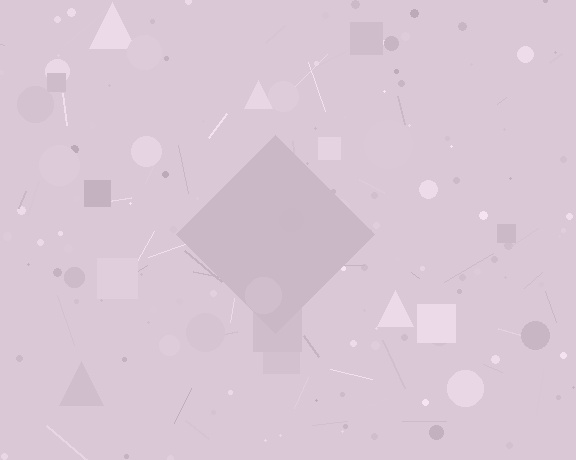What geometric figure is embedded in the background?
A diamond is embedded in the background.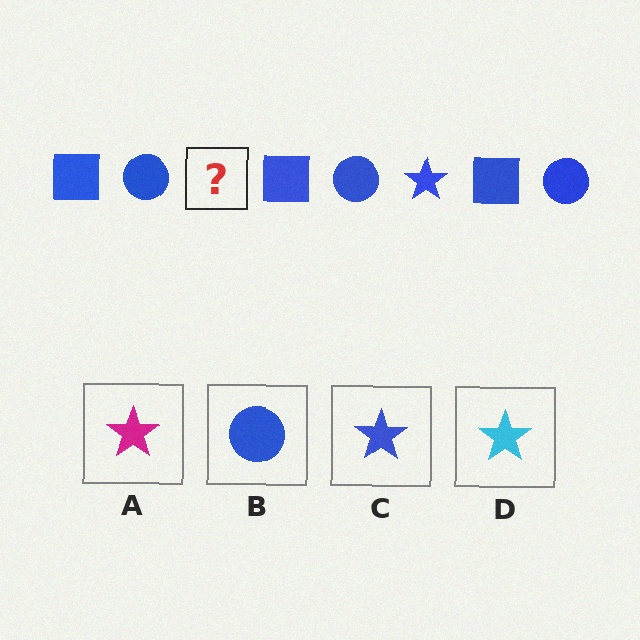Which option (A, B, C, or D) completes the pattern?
C.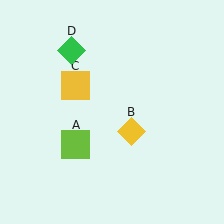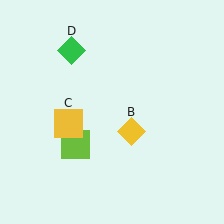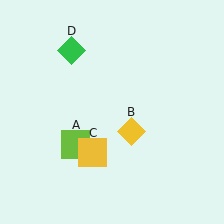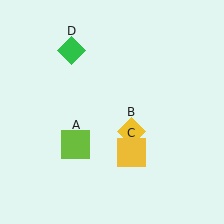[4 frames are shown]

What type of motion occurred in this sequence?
The yellow square (object C) rotated counterclockwise around the center of the scene.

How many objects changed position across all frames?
1 object changed position: yellow square (object C).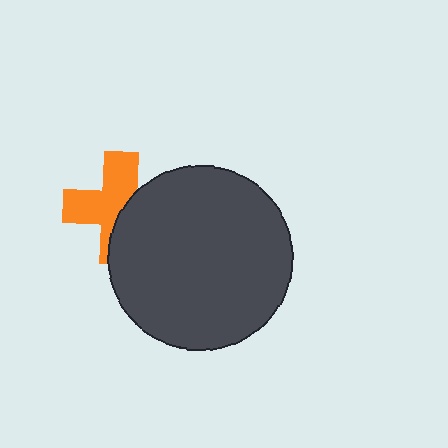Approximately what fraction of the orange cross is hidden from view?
Roughly 43% of the orange cross is hidden behind the dark gray circle.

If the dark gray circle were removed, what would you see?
You would see the complete orange cross.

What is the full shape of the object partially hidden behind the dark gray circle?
The partially hidden object is an orange cross.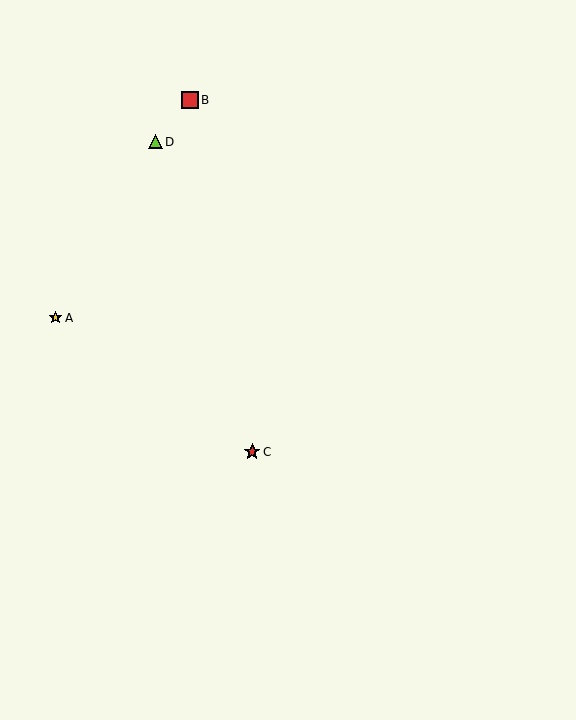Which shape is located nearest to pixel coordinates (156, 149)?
The lime triangle (labeled D) at (156, 142) is nearest to that location.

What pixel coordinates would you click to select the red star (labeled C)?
Click at (252, 452) to select the red star C.